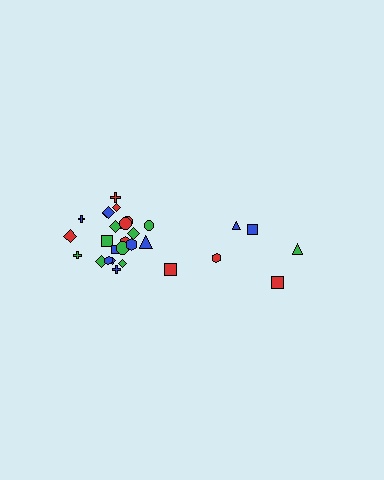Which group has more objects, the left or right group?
The left group.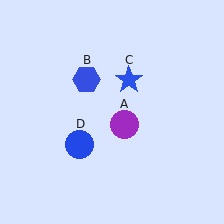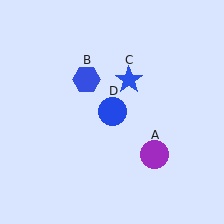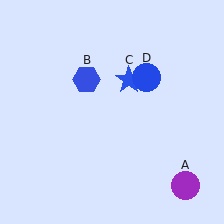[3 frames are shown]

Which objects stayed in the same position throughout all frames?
Blue hexagon (object B) and blue star (object C) remained stationary.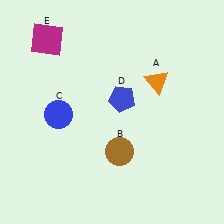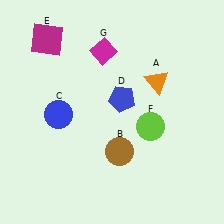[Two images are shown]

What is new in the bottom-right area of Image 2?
A lime circle (F) was added in the bottom-right area of Image 2.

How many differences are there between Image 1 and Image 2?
There are 2 differences between the two images.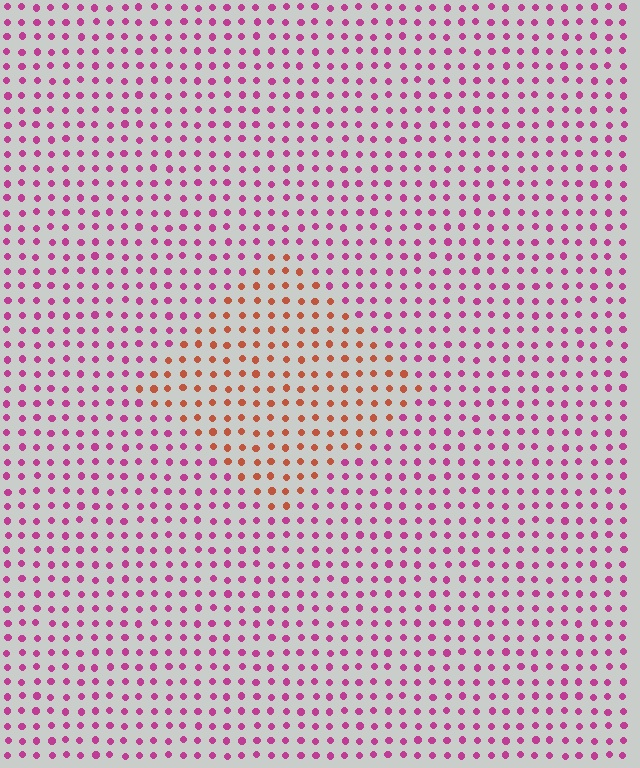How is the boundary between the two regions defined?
The boundary is defined purely by a slight shift in hue (about 52 degrees). Spacing, size, and orientation are identical on both sides.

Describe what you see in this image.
The image is filled with small magenta elements in a uniform arrangement. A diamond-shaped region is visible where the elements are tinted to a slightly different hue, forming a subtle color boundary.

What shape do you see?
I see a diamond.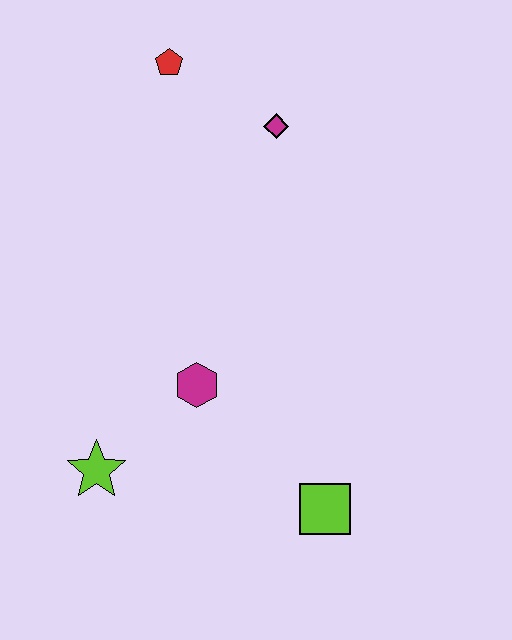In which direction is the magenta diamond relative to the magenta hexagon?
The magenta diamond is above the magenta hexagon.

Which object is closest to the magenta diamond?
The red pentagon is closest to the magenta diamond.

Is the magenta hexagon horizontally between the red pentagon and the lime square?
Yes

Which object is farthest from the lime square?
The red pentagon is farthest from the lime square.